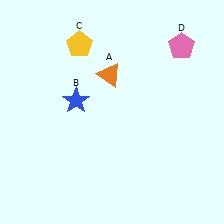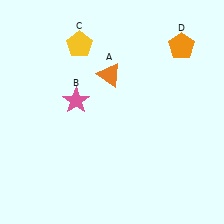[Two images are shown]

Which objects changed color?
B changed from blue to pink. D changed from pink to orange.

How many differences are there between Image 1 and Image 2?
There are 2 differences between the two images.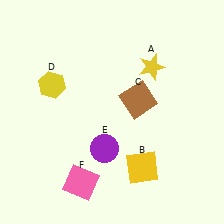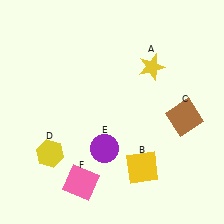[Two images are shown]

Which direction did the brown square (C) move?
The brown square (C) moved right.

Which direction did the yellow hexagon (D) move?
The yellow hexagon (D) moved down.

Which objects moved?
The objects that moved are: the brown square (C), the yellow hexagon (D).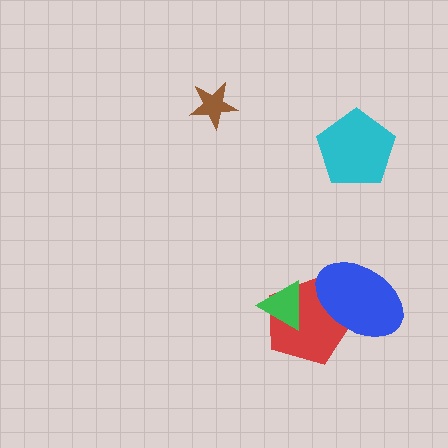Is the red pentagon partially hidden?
Yes, it is partially covered by another shape.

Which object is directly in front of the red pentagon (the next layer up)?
The green triangle is directly in front of the red pentagon.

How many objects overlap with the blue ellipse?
1 object overlaps with the blue ellipse.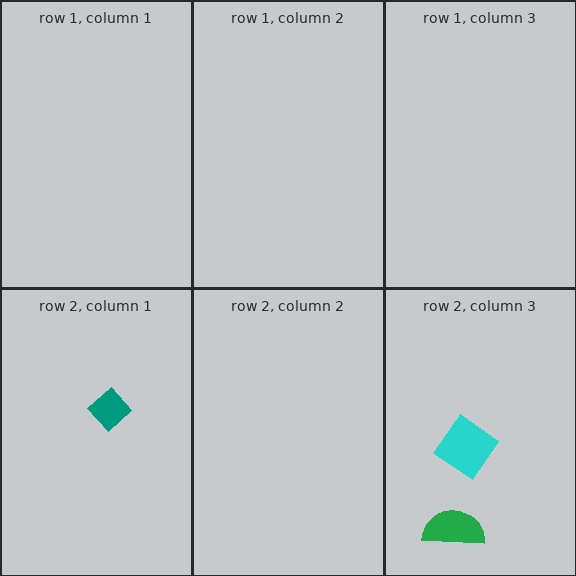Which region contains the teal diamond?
The row 2, column 1 region.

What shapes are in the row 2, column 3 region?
The green semicircle, the cyan diamond.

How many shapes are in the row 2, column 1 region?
1.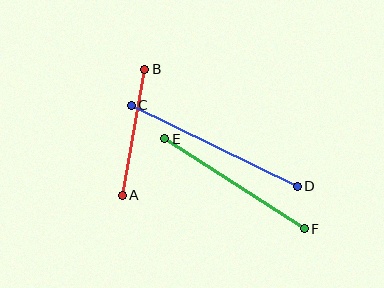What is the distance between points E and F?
The distance is approximately 166 pixels.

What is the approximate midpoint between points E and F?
The midpoint is at approximately (235, 184) pixels.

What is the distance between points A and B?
The distance is approximately 128 pixels.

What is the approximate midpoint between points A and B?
The midpoint is at approximately (134, 132) pixels.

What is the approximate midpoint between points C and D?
The midpoint is at approximately (214, 146) pixels.